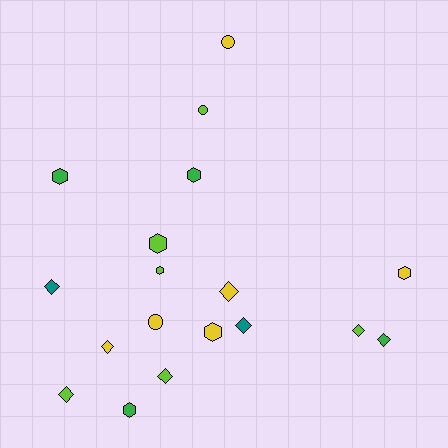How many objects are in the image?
There are 18 objects.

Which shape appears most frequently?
Diamond, with 8 objects.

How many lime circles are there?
There is 1 lime circle.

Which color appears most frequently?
Yellow, with 6 objects.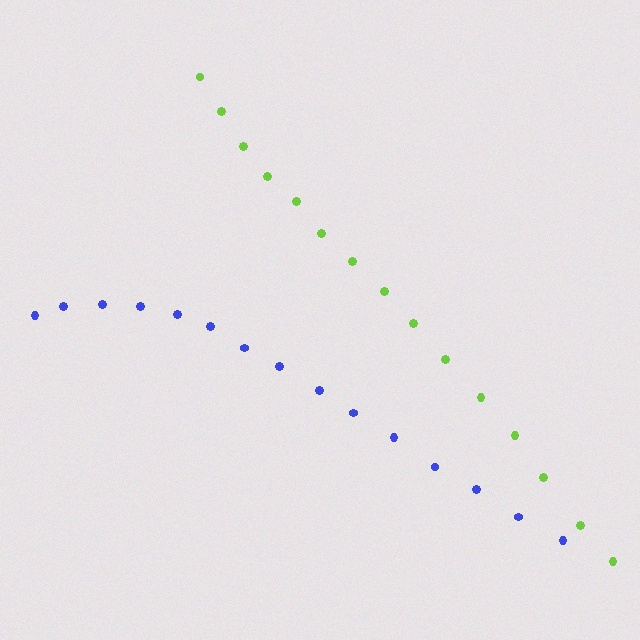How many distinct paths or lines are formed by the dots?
There are 2 distinct paths.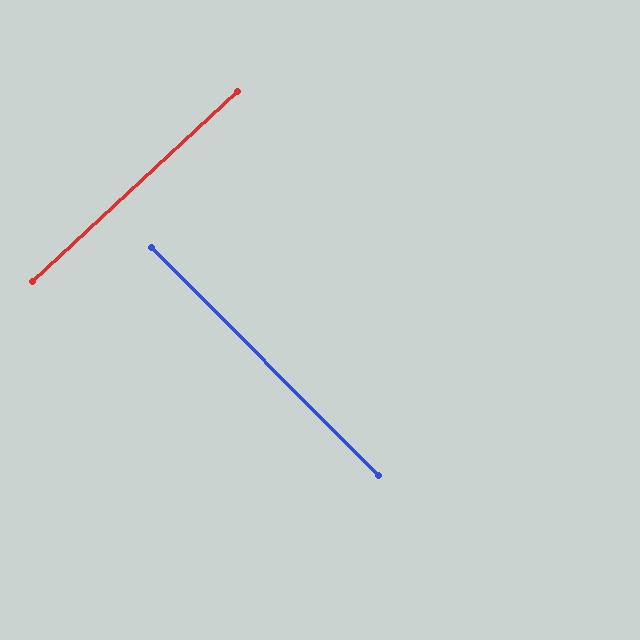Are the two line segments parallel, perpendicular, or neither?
Perpendicular — they meet at approximately 88°.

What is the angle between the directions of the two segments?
Approximately 88 degrees.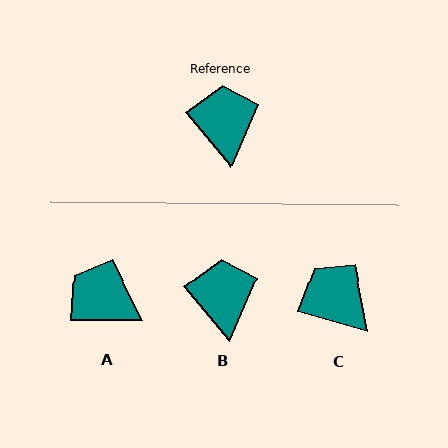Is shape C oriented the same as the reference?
No, it is off by about 34 degrees.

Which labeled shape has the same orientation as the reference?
B.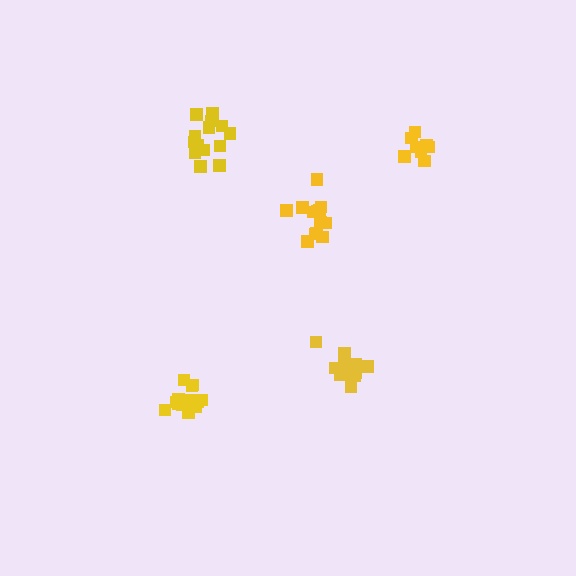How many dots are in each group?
Group 1: 8 dots, Group 2: 13 dots, Group 3: 14 dots, Group 4: 13 dots, Group 5: 14 dots (62 total).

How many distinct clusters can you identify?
There are 5 distinct clusters.